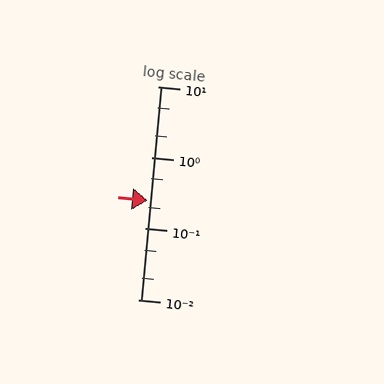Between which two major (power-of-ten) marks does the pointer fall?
The pointer is between 0.1 and 1.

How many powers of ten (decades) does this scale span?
The scale spans 3 decades, from 0.01 to 10.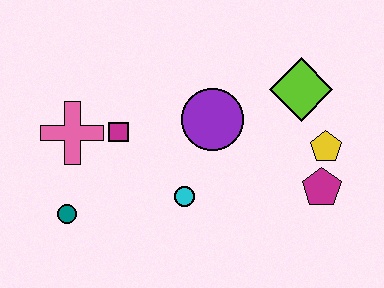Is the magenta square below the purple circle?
Yes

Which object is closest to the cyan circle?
The purple circle is closest to the cyan circle.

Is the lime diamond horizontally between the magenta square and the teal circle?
No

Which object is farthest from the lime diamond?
The teal circle is farthest from the lime diamond.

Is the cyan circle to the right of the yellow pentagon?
No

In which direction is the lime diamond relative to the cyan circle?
The lime diamond is to the right of the cyan circle.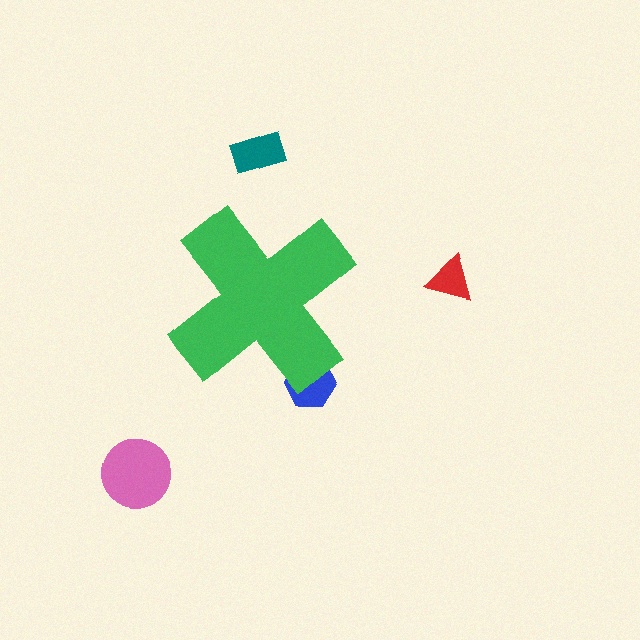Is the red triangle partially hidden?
No, the red triangle is fully visible.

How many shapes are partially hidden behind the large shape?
1 shape is partially hidden.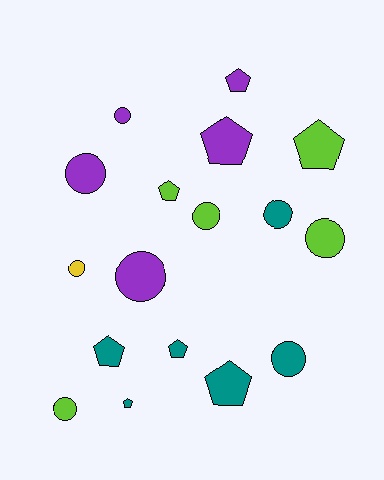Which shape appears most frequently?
Circle, with 9 objects.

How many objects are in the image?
There are 17 objects.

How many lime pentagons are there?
There are 2 lime pentagons.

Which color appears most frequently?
Teal, with 6 objects.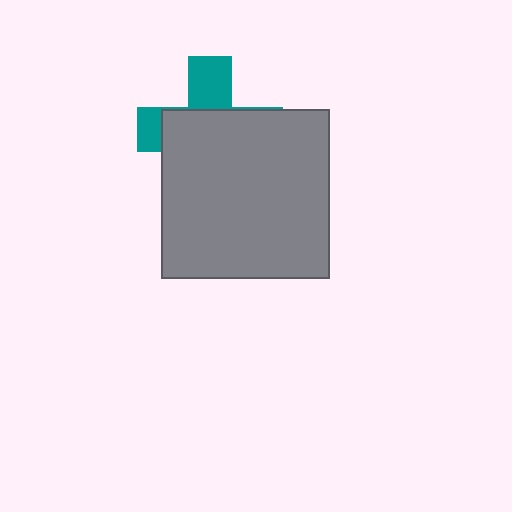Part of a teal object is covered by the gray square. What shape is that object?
It is a cross.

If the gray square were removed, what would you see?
You would see the complete teal cross.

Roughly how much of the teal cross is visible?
A small part of it is visible (roughly 33%).